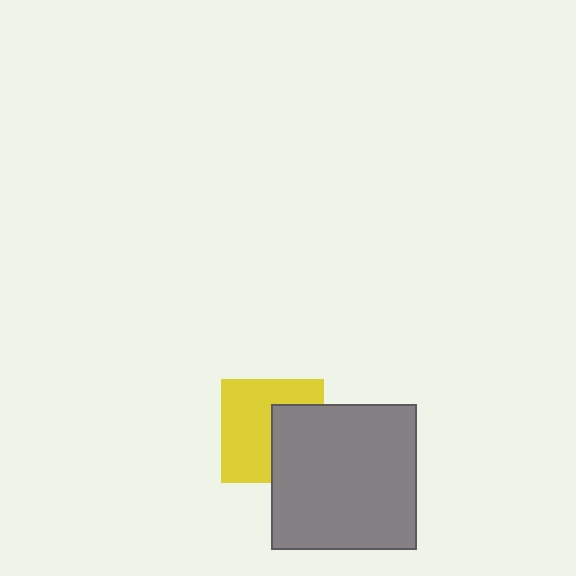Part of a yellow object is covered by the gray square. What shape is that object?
It is a square.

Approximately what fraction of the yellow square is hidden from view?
Roughly 39% of the yellow square is hidden behind the gray square.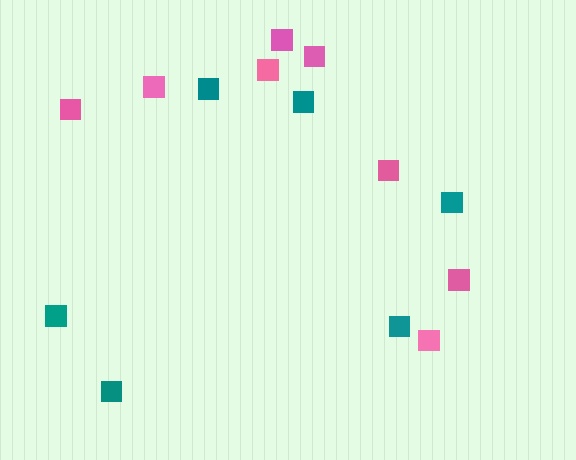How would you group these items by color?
There are 2 groups: one group of pink squares (8) and one group of teal squares (6).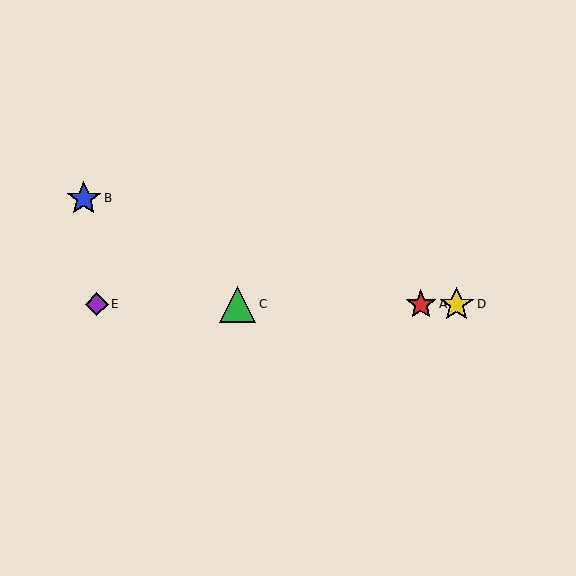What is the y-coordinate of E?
Object E is at y≈304.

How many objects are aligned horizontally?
4 objects (A, C, D, E) are aligned horizontally.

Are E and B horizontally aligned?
No, E is at y≈304 and B is at y≈198.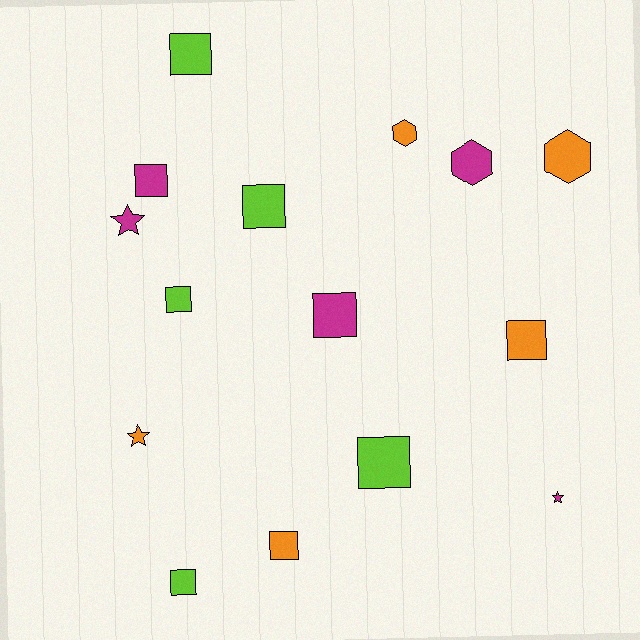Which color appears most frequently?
Lime, with 5 objects.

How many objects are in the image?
There are 15 objects.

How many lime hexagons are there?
There are no lime hexagons.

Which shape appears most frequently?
Square, with 9 objects.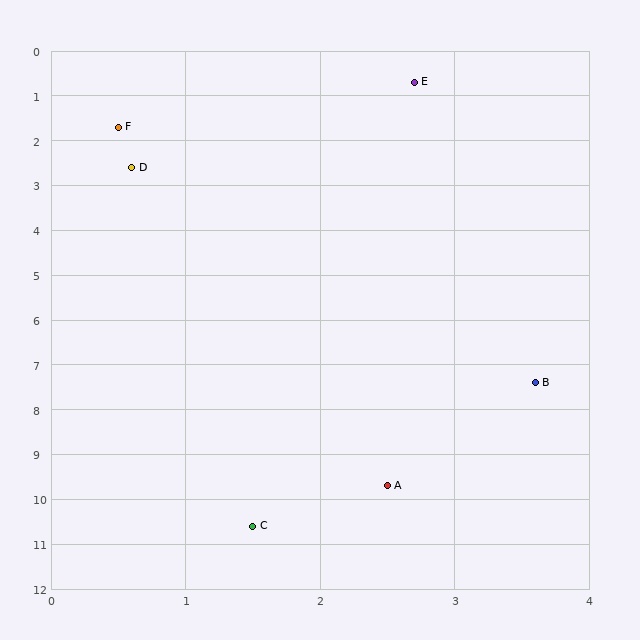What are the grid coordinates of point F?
Point F is at approximately (0.5, 1.7).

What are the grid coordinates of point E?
Point E is at approximately (2.7, 0.7).